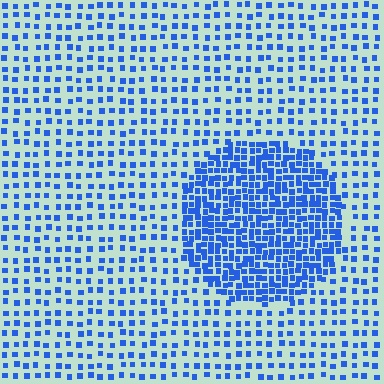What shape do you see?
I see a circle.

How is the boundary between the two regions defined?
The boundary is defined by a change in element density (approximately 2.5x ratio). All elements are the same color, size, and shape.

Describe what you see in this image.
The image contains small blue elements arranged at two different densities. A circle-shaped region is visible where the elements are more densely packed than the surrounding area.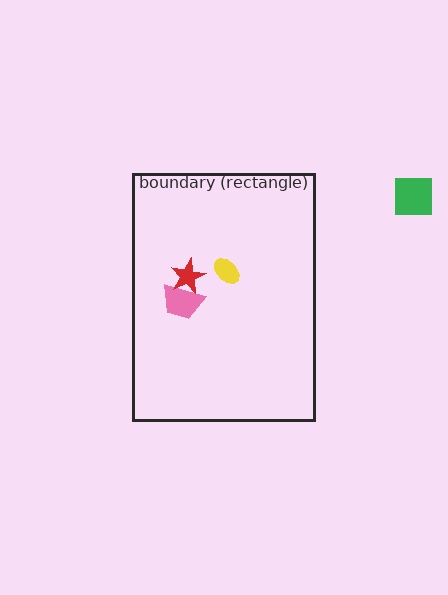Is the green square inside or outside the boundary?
Outside.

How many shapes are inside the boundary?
3 inside, 1 outside.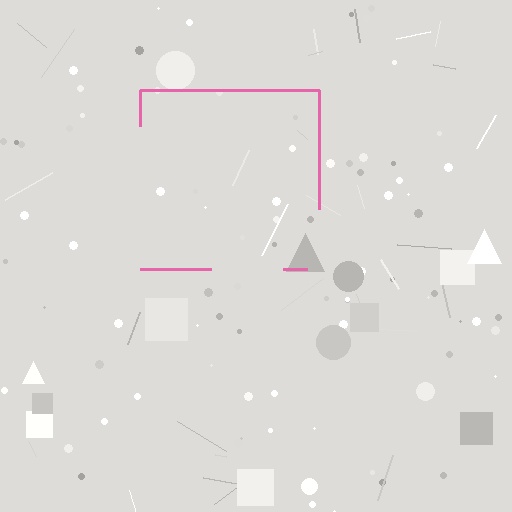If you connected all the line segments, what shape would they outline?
They would outline a square.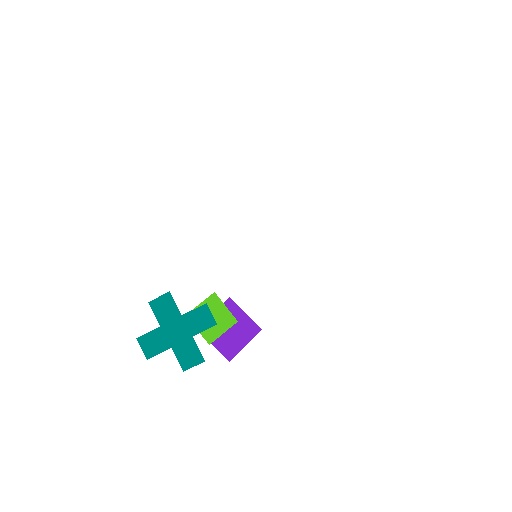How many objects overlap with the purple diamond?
2 objects overlap with the purple diamond.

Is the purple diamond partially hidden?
Yes, it is partially covered by another shape.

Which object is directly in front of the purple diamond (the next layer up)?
The lime diamond is directly in front of the purple diamond.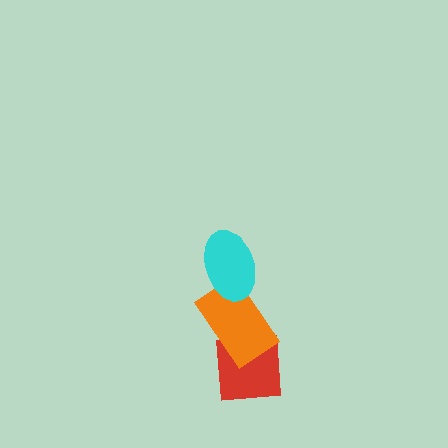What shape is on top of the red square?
The orange rectangle is on top of the red square.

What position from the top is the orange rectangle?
The orange rectangle is 2nd from the top.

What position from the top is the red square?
The red square is 3rd from the top.